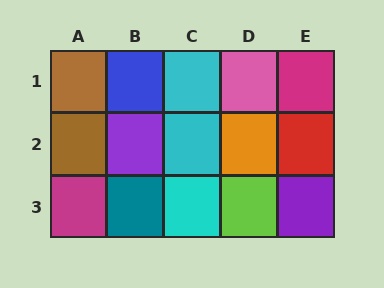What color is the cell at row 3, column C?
Cyan.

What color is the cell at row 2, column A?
Brown.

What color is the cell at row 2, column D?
Orange.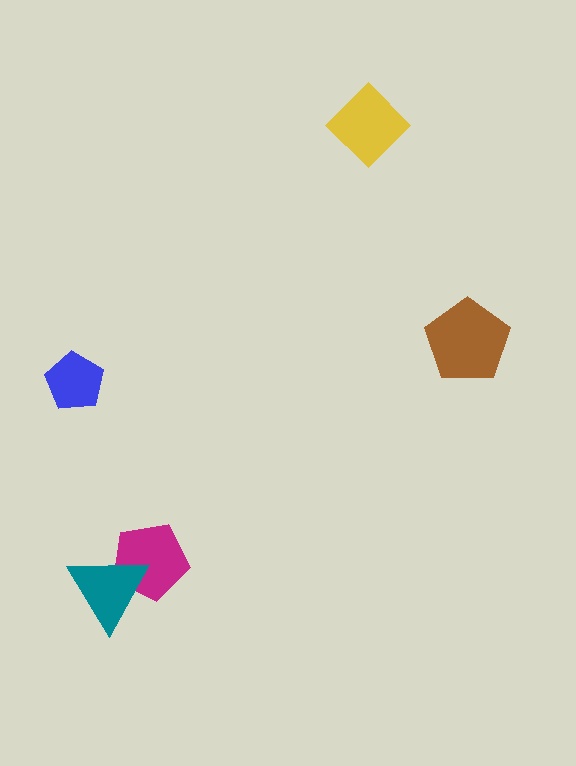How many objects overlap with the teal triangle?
1 object overlaps with the teal triangle.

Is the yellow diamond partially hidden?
No, no other shape covers it.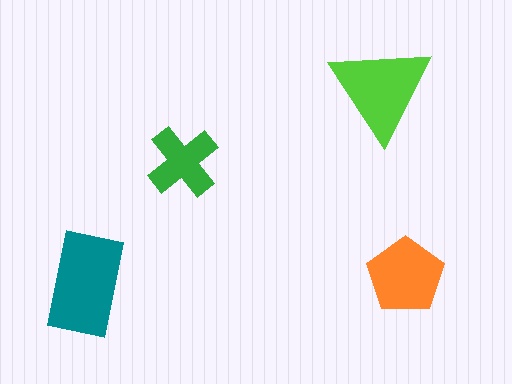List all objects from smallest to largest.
The green cross, the orange pentagon, the lime triangle, the teal rectangle.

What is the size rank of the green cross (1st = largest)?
4th.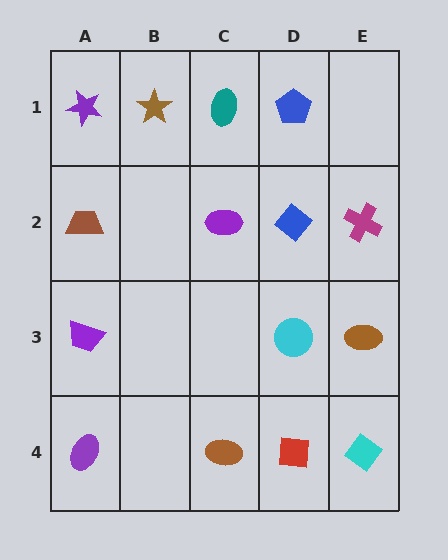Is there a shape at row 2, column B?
No, that cell is empty.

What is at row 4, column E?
A cyan diamond.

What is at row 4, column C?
A brown ellipse.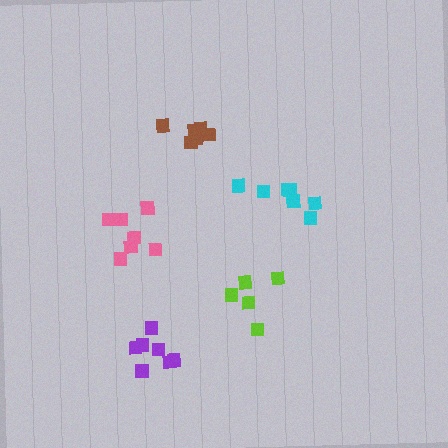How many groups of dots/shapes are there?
There are 5 groups.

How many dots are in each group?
Group 1: 7 dots, Group 2: 7 dots, Group 3: 5 dots, Group 4: 7 dots, Group 5: 7 dots (33 total).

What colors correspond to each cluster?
The clusters are colored: pink, brown, lime, cyan, purple.